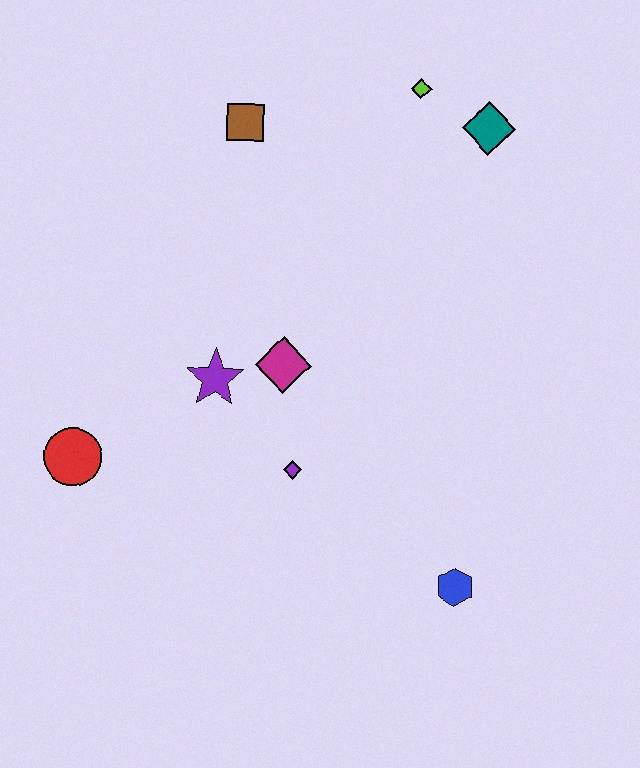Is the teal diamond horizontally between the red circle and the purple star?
No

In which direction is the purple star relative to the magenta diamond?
The purple star is to the left of the magenta diamond.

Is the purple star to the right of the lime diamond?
No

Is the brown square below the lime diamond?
Yes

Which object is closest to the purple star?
The magenta diamond is closest to the purple star.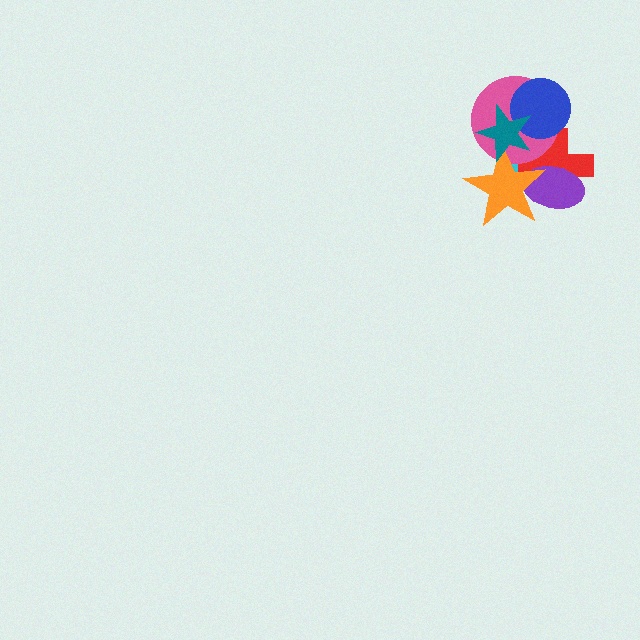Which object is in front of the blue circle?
The teal star is in front of the blue circle.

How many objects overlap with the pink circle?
5 objects overlap with the pink circle.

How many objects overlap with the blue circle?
4 objects overlap with the blue circle.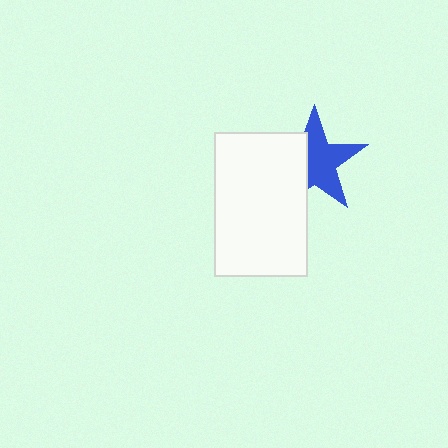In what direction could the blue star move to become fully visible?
The blue star could move right. That would shift it out from behind the white rectangle entirely.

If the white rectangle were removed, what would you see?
You would see the complete blue star.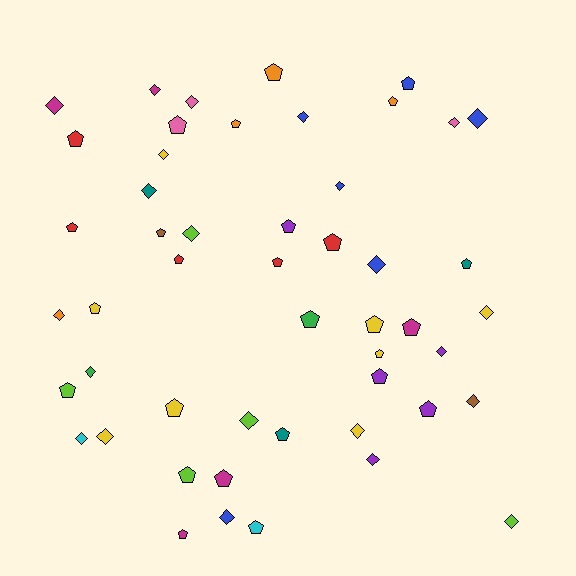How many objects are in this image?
There are 50 objects.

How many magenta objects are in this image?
There are 5 magenta objects.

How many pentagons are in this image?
There are 27 pentagons.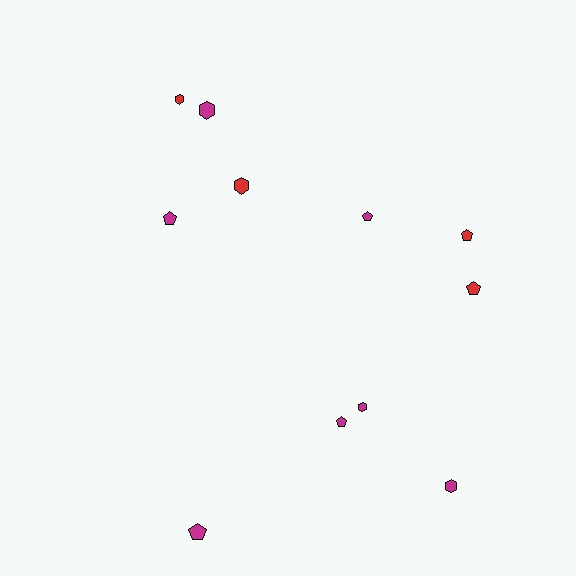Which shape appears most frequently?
Pentagon, with 6 objects.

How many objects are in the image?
There are 11 objects.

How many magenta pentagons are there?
There are 4 magenta pentagons.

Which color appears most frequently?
Magenta, with 7 objects.